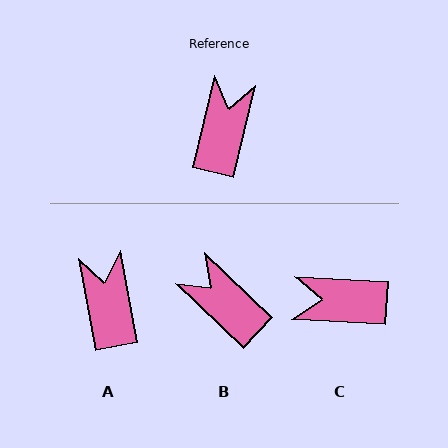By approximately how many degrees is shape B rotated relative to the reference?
Approximately 60 degrees counter-clockwise.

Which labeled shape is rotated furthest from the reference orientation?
C, about 101 degrees away.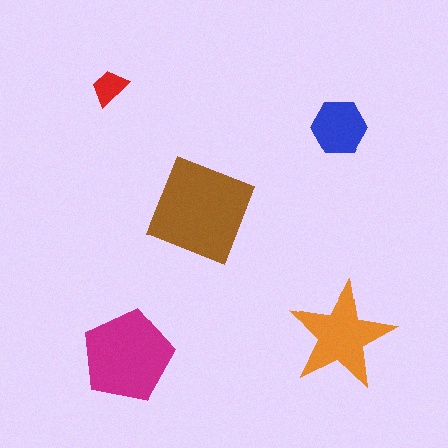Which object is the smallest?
The red trapezoid.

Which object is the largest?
The brown diamond.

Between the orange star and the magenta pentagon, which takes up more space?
The magenta pentagon.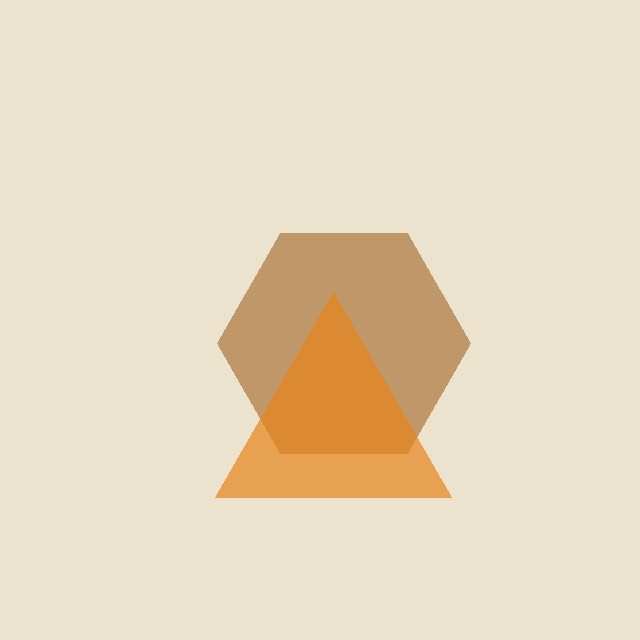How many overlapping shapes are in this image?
There are 2 overlapping shapes in the image.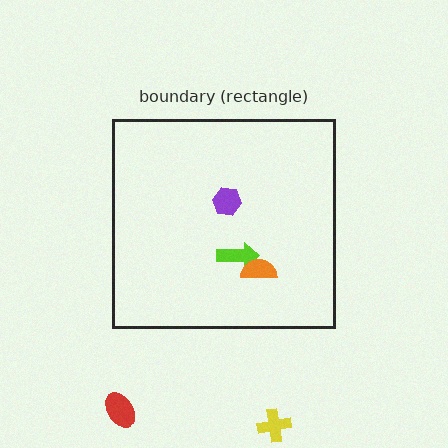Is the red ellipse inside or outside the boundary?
Outside.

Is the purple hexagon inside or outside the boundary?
Inside.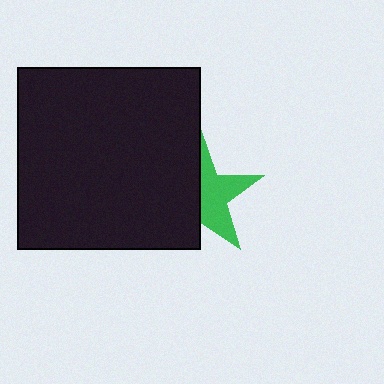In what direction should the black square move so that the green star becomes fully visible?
The black square should move left. That is the shortest direction to clear the overlap and leave the green star fully visible.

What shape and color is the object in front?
The object in front is a black square.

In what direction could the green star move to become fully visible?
The green star could move right. That would shift it out from behind the black square entirely.